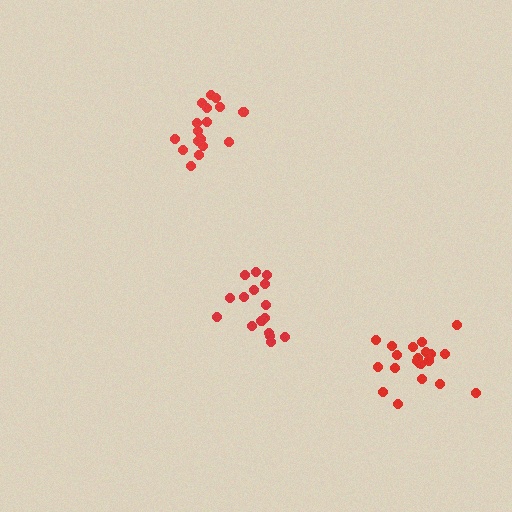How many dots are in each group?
Group 1: 16 dots, Group 2: 17 dots, Group 3: 21 dots (54 total).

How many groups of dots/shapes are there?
There are 3 groups.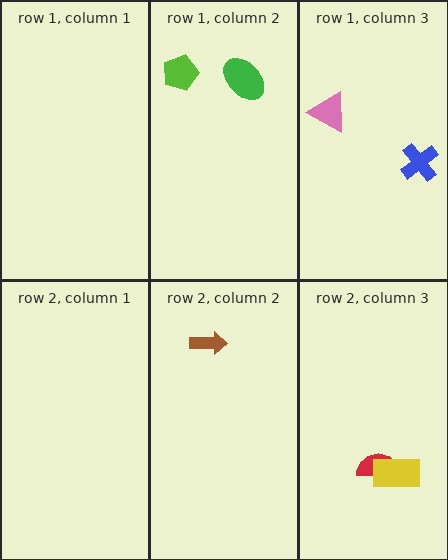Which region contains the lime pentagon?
The row 1, column 2 region.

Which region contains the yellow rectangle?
The row 2, column 3 region.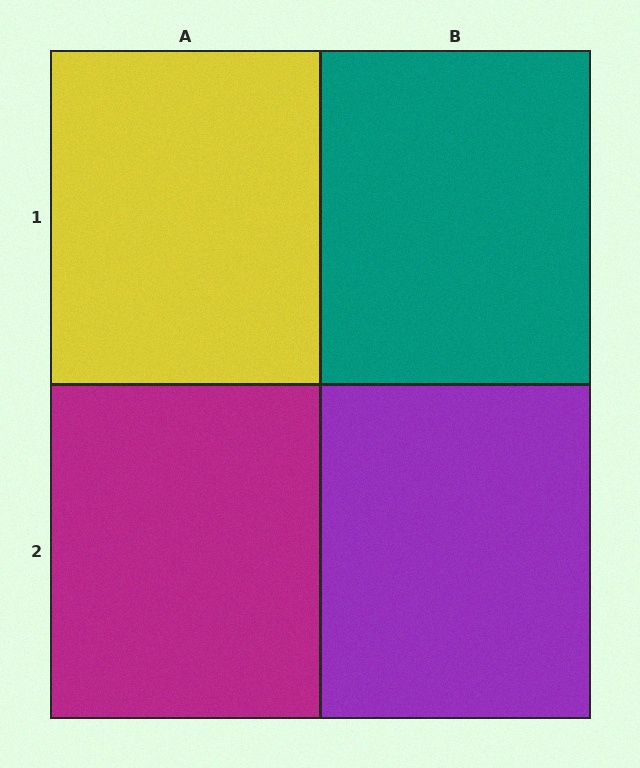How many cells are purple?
1 cell is purple.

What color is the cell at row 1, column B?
Teal.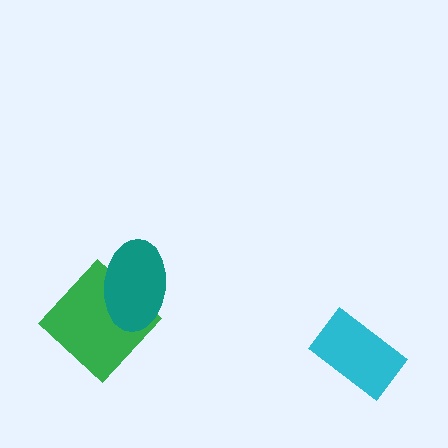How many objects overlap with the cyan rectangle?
0 objects overlap with the cyan rectangle.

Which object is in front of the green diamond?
The teal ellipse is in front of the green diamond.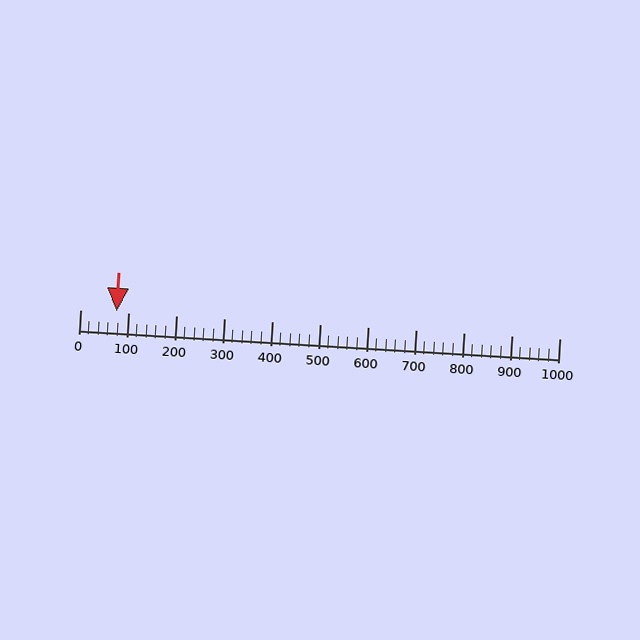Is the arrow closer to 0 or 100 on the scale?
The arrow is closer to 100.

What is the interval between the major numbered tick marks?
The major tick marks are spaced 100 units apart.